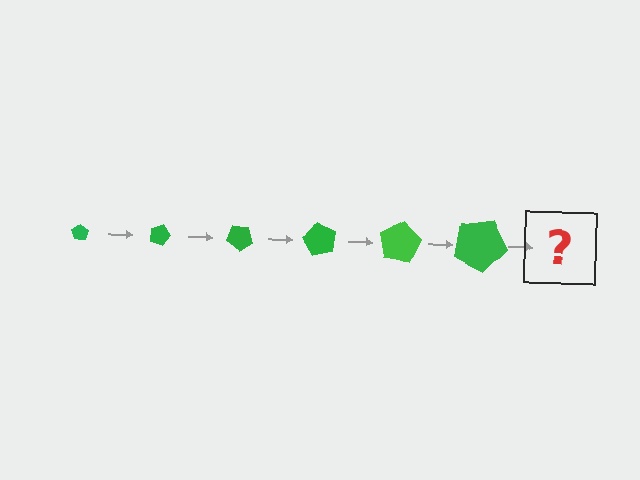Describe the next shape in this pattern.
It should be a pentagon, larger than the previous one and rotated 120 degrees from the start.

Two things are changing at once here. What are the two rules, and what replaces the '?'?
The two rules are that the pentagon grows larger each step and it rotates 20 degrees each step. The '?' should be a pentagon, larger than the previous one and rotated 120 degrees from the start.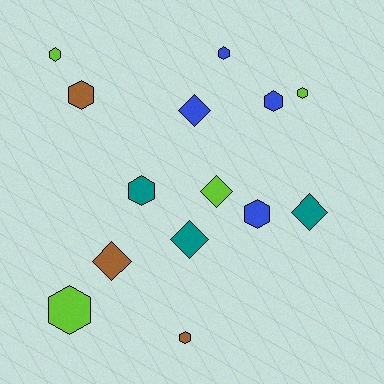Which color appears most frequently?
Blue, with 4 objects.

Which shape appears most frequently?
Hexagon, with 9 objects.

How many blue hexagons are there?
There are 3 blue hexagons.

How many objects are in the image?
There are 14 objects.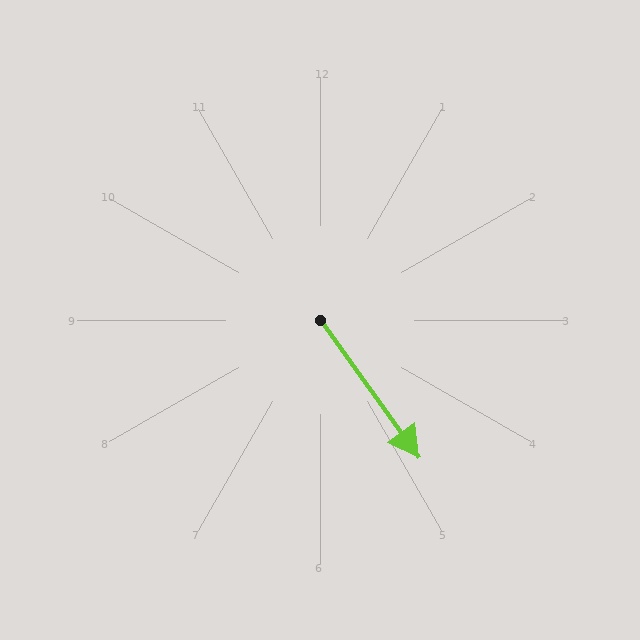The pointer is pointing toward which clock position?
Roughly 5 o'clock.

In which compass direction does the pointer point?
Southeast.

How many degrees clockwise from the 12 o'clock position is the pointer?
Approximately 144 degrees.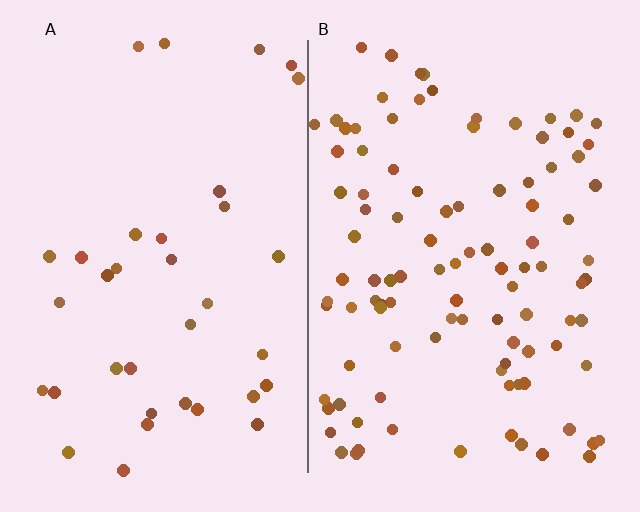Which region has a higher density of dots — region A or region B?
B (the right).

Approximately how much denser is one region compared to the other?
Approximately 2.9× — region B over region A.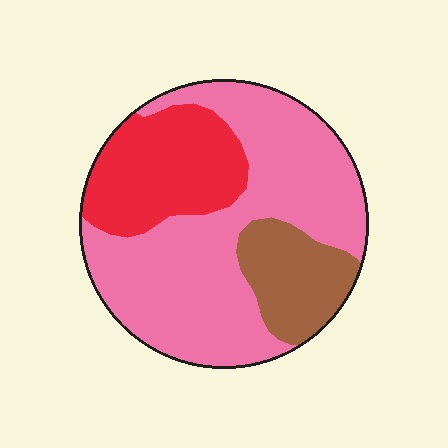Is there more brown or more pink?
Pink.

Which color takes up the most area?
Pink, at roughly 60%.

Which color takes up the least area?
Brown, at roughly 15%.